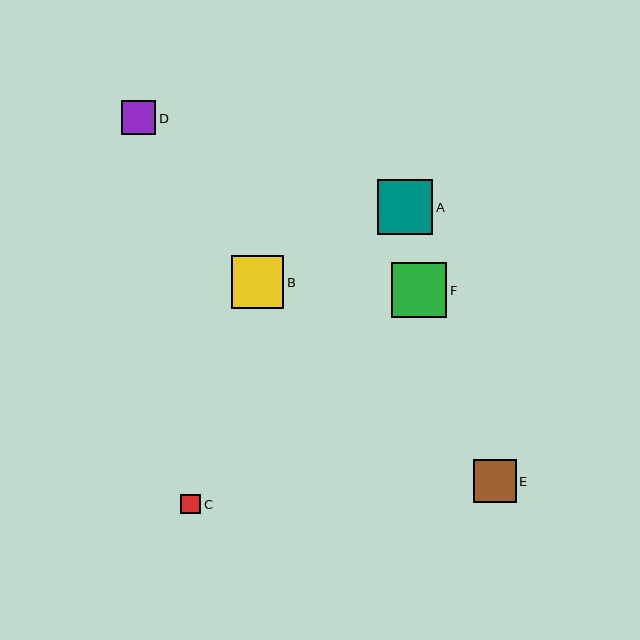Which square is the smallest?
Square C is the smallest with a size of approximately 20 pixels.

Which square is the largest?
Square A is the largest with a size of approximately 55 pixels.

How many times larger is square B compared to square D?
Square B is approximately 1.5 times the size of square D.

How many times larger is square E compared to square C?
Square E is approximately 2.2 times the size of square C.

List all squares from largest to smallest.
From largest to smallest: A, F, B, E, D, C.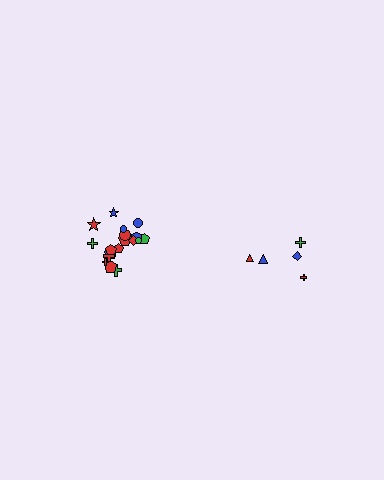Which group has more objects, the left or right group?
The left group.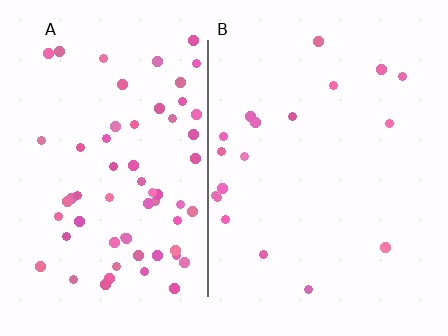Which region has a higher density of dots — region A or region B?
A (the left).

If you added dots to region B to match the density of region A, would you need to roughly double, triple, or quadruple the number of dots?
Approximately triple.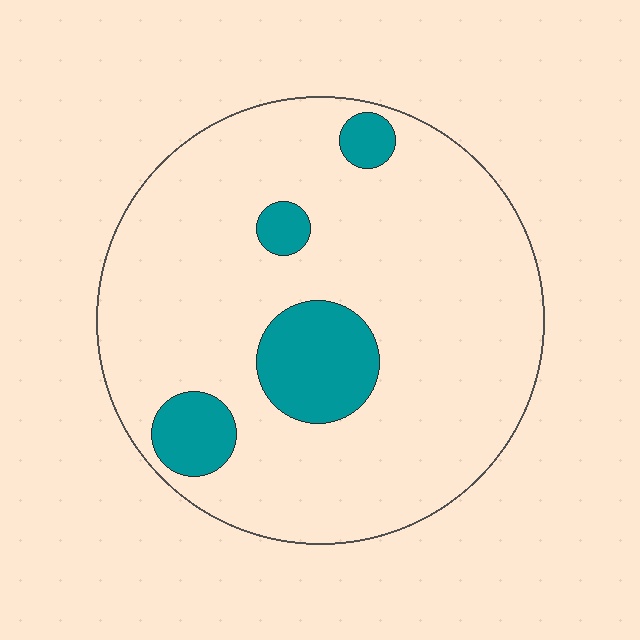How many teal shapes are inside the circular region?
4.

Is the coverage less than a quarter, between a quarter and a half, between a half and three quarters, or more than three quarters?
Less than a quarter.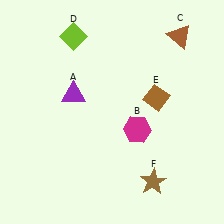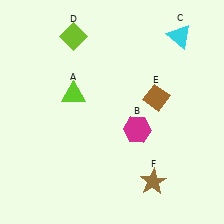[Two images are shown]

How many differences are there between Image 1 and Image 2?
There are 2 differences between the two images.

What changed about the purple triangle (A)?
In Image 1, A is purple. In Image 2, it changed to lime.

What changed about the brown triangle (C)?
In Image 1, C is brown. In Image 2, it changed to cyan.